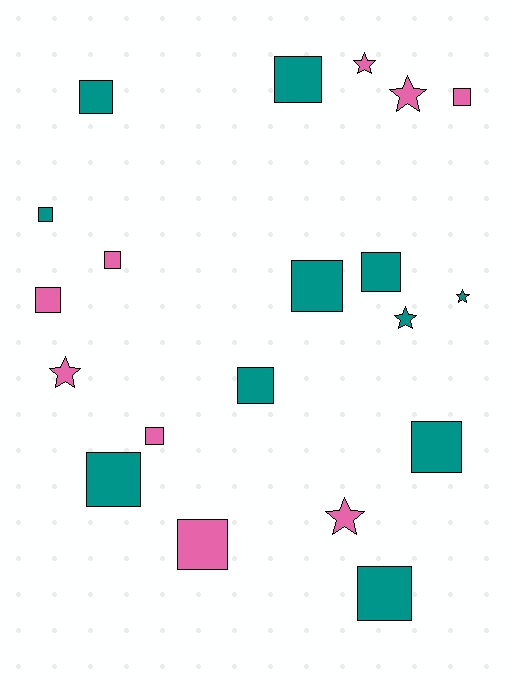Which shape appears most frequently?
Square, with 14 objects.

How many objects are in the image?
There are 20 objects.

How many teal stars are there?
There are 2 teal stars.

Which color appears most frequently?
Teal, with 11 objects.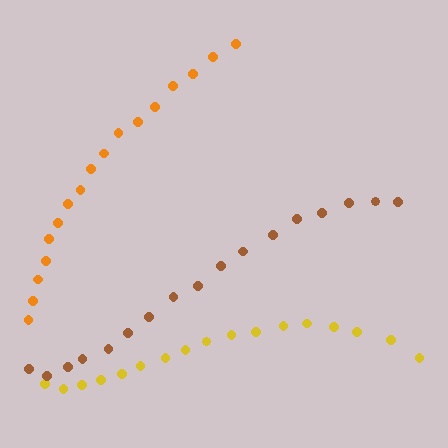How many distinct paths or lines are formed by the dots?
There are 3 distinct paths.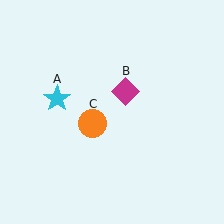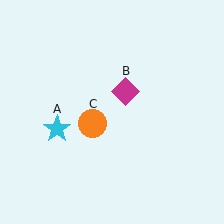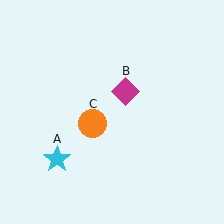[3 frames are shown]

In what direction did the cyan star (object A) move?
The cyan star (object A) moved down.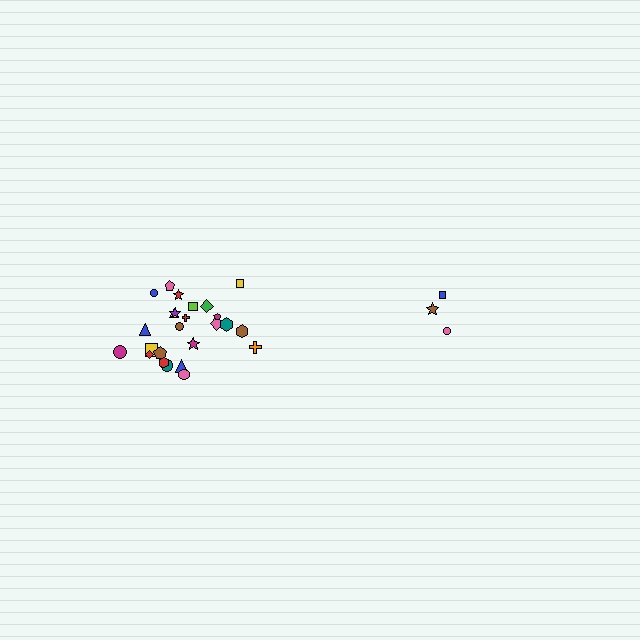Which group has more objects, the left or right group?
The left group.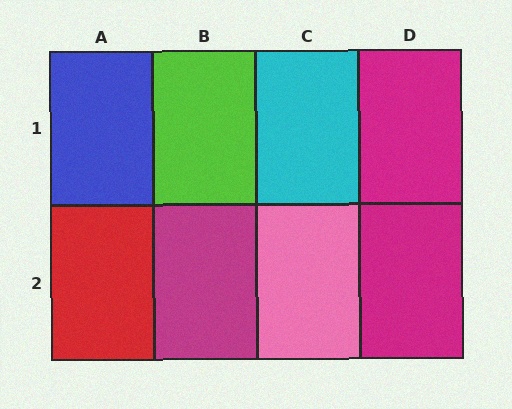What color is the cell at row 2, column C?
Pink.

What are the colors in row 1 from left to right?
Blue, lime, cyan, magenta.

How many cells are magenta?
3 cells are magenta.